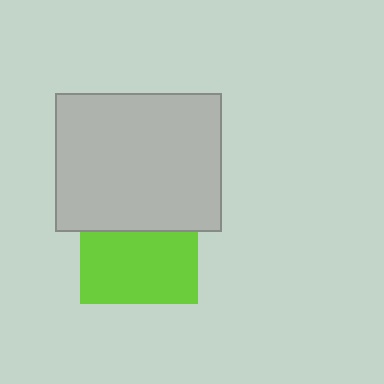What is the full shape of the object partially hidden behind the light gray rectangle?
The partially hidden object is a lime square.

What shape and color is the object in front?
The object in front is a light gray rectangle.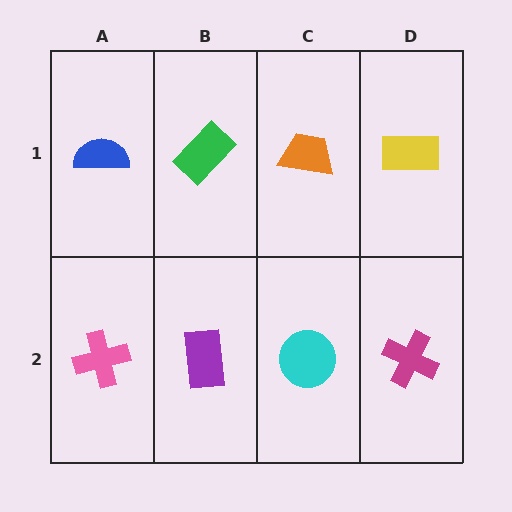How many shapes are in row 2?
4 shapes.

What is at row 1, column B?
A green rectangle.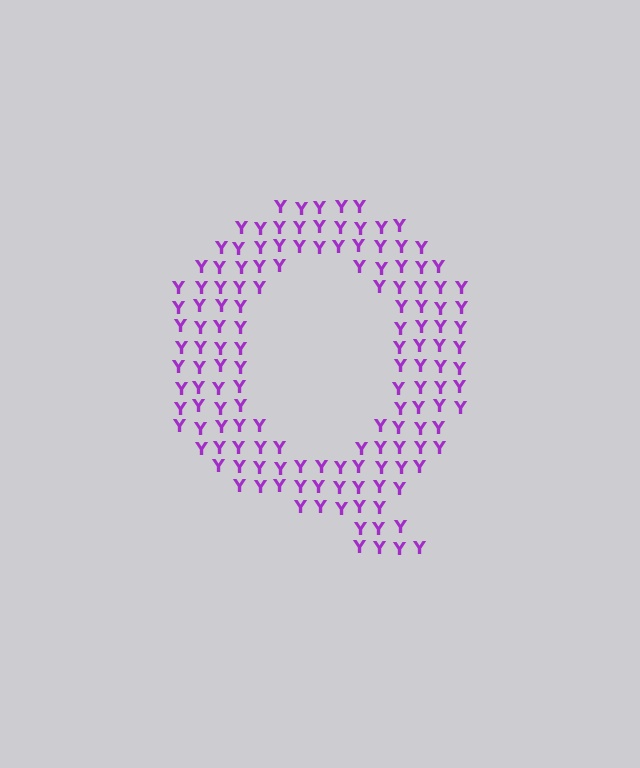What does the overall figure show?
The overall figure shows the letter Q.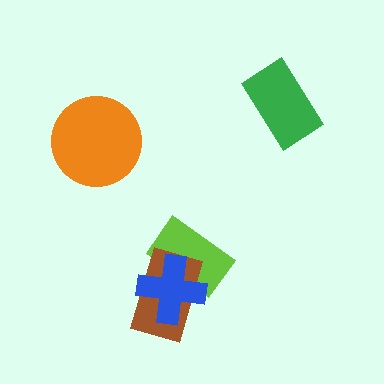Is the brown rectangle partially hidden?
Yes, it is partially covered by another shape.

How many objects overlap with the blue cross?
2 objects overlap with the blue cross.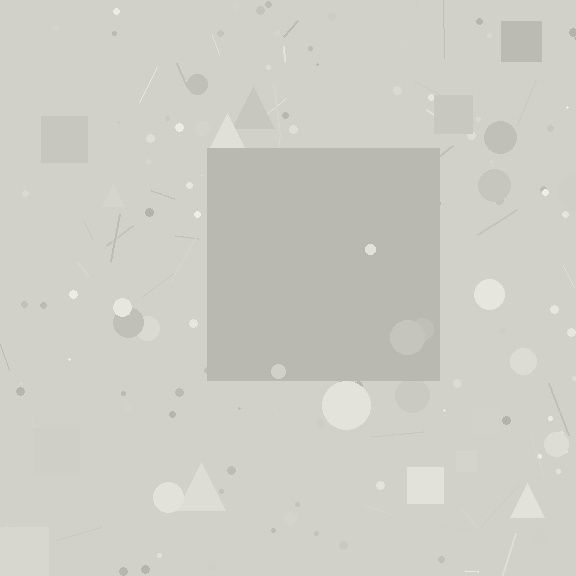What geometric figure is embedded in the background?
A square is embedded in the background.